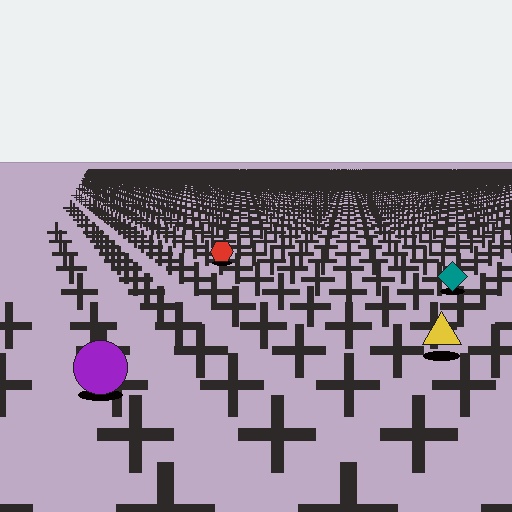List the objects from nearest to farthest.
From nearest to farthest: the purple circle, the yellow triangle, the teal diamond, the red hexagon.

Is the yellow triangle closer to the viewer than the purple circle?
No. The purple circle is closer — you can tell from the texture gradient: the ground texture is coarser near it.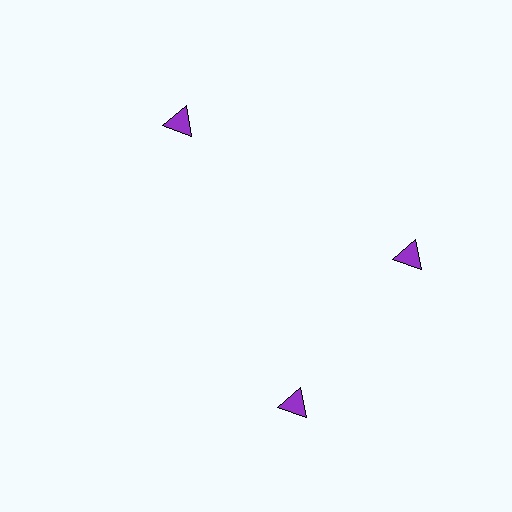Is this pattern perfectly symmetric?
No. The 3 purple triangles are arranged in a ring, but one element near the 7 o'clock position is rotated out of alignment along the ring, breaking the 3-fold rotational symmetry.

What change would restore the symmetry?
The symmetry would be restored by rotating it back into even spacing with its neighbors so that all 3 triangles sit at equal angles and equal distance from the center.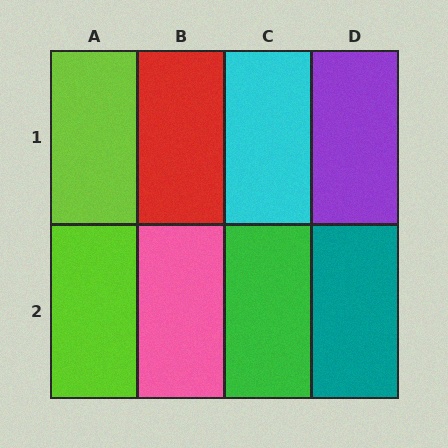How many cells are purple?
1 cell is purple.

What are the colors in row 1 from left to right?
Lime, red, cyan, purple.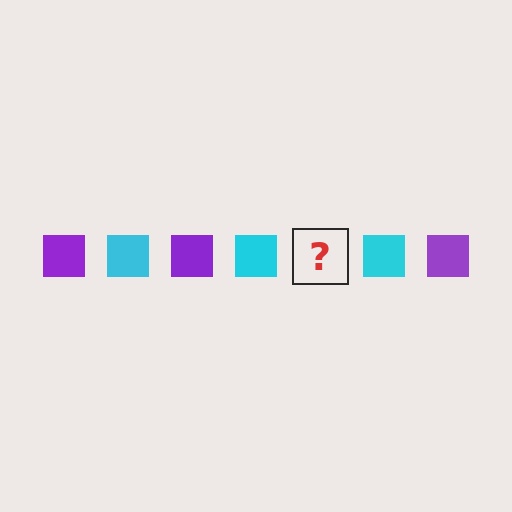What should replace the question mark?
The question mark should be replaced with a purple square.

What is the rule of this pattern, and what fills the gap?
The rule is that the pattern cycles through purple, cyan squares. The gap should be filled with a purple square.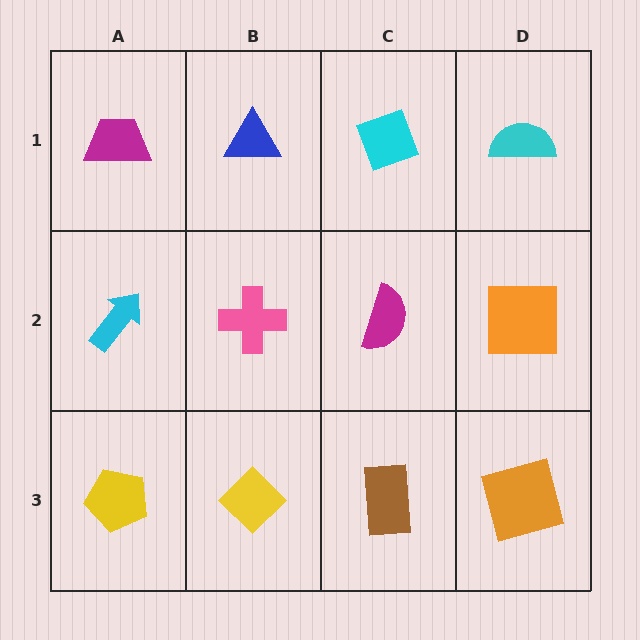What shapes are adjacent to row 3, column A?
A cyan arrow (row 2, column A), a yellow diamond (row 3, column B).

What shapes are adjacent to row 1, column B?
A pink cross (row 2, column B), a magenta trapezoid (row 1, column A), a cyan diamond (row 1, column C).